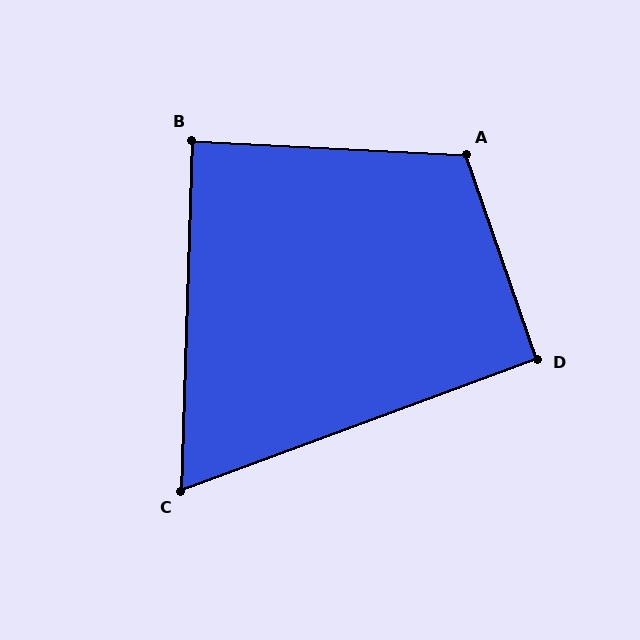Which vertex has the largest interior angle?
A, at approximately 112 degrees.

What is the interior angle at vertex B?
Approximately 89 degrees (approximately right).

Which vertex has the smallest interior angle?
C, at approximately 68 degrees.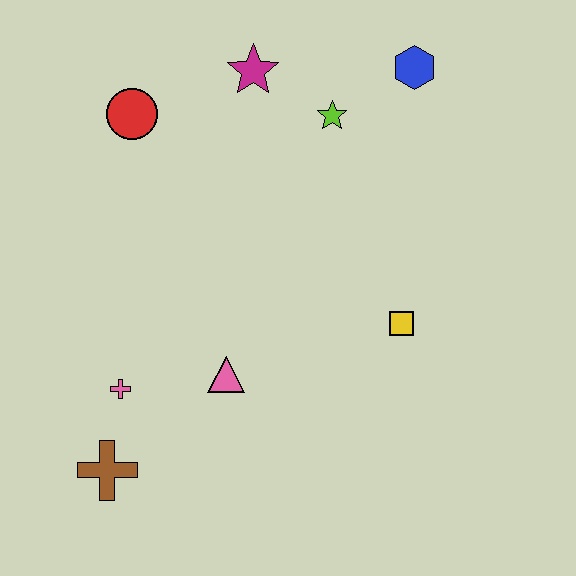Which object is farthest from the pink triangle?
The blue hexagon is farthest from the pink triangle.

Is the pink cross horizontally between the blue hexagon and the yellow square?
No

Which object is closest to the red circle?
The magenta star is closest to the red circle.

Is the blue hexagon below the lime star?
No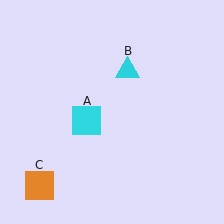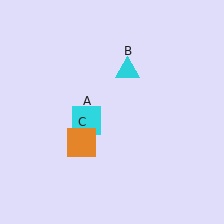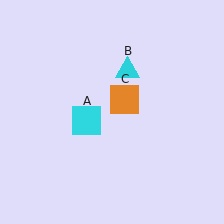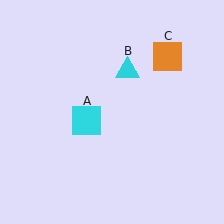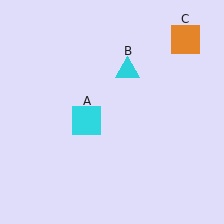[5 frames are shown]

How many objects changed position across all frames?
1 object changed position: orange square (object C).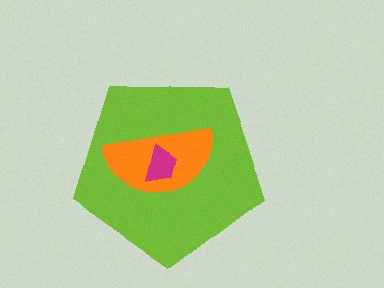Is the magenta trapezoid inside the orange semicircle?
Yes.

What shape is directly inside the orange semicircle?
The magenta trapezoid.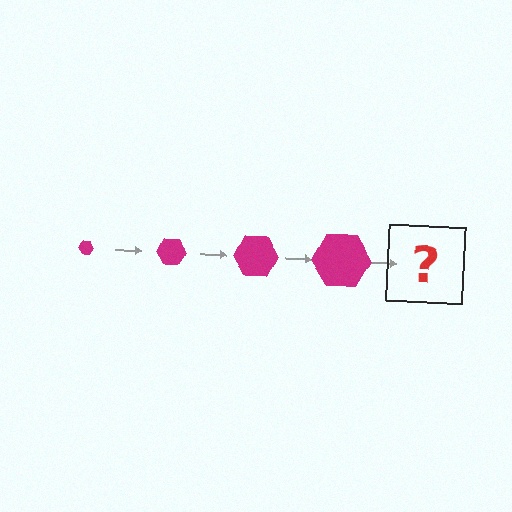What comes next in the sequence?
The next element should be a magenta hexagon, larger than the previous one.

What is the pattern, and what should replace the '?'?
The pattern is that the hexagon gets progressively larger each step. The '?' should be a magenta hexagon, larger than the previous one.